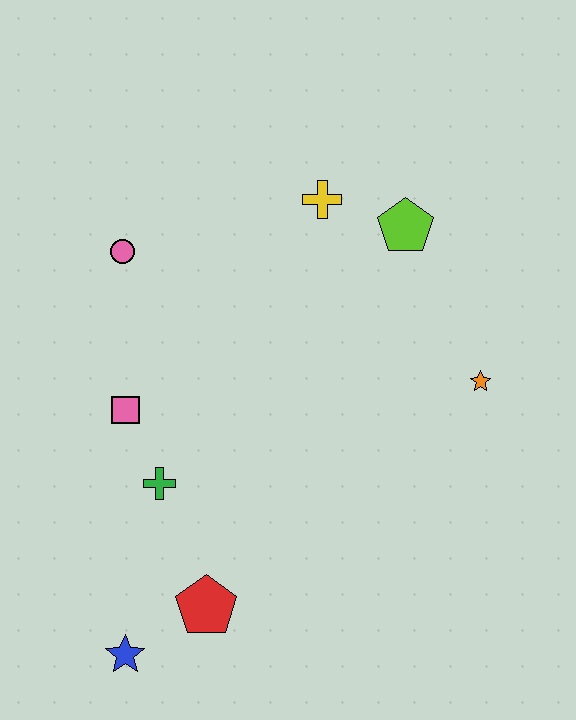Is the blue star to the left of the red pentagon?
Yes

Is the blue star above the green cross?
No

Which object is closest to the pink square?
The green cross is closest to the pink square.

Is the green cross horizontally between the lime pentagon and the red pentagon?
No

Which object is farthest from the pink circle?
The blue star is farthest from the pink circle.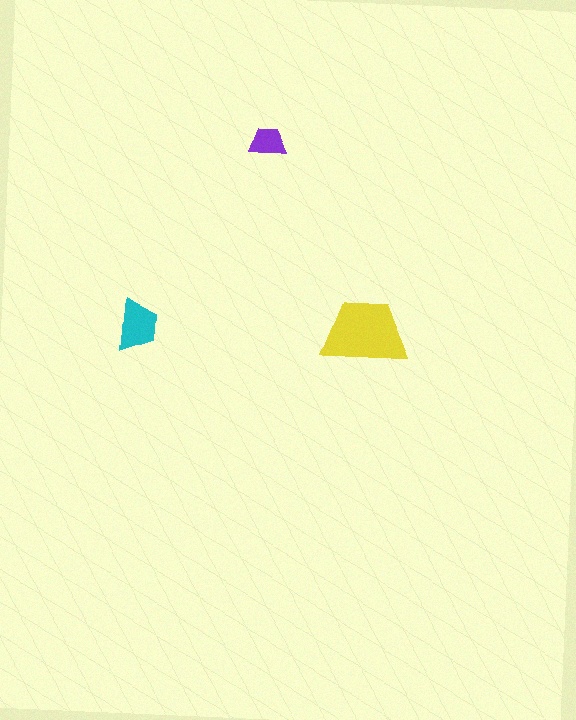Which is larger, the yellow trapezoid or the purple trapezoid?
The yellow one.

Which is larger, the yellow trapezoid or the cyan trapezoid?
The yellow one.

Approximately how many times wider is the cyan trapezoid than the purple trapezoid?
About 1.5 times wider.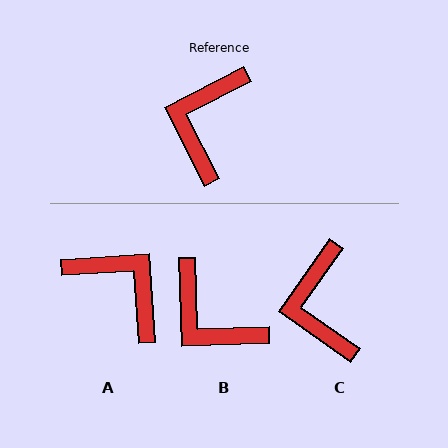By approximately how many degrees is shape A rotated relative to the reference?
Approximately 113 degrees clockwise.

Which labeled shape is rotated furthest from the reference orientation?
A, about 113 degrees away.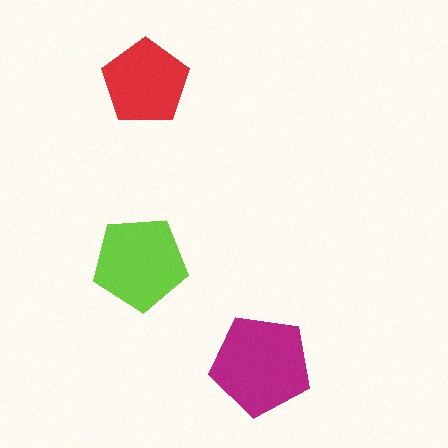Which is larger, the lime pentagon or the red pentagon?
The lime one.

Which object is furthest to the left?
The lime pentagon is leftmost.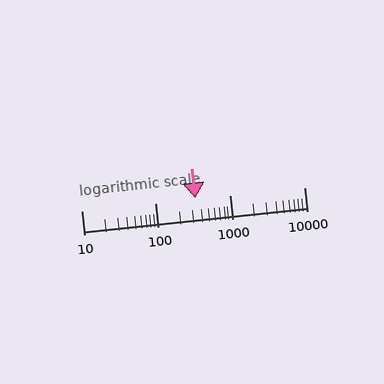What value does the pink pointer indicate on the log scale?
The pointer indicates approximately 340.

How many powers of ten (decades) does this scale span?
The scale spans 3 decades, from 10 to 10000.